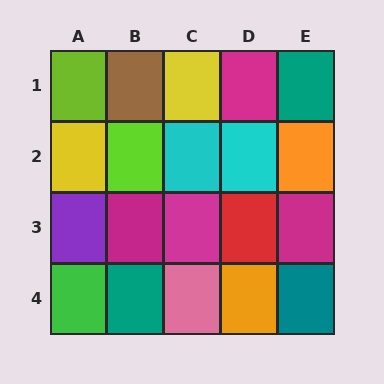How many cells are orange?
2 cells are orange.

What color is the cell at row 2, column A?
Yellow.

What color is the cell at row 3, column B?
Magenta.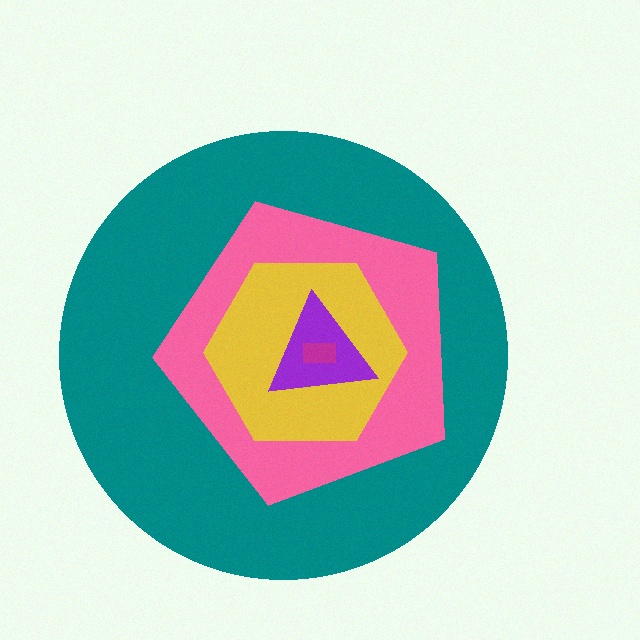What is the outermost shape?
The teal circle.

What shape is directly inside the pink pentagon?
The yellow hexagon.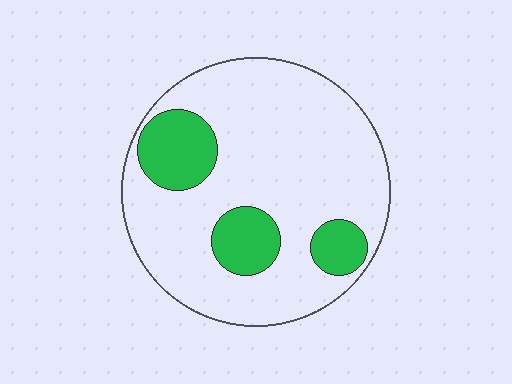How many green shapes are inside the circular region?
3.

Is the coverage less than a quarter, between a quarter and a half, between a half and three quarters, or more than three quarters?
Less than a quarter.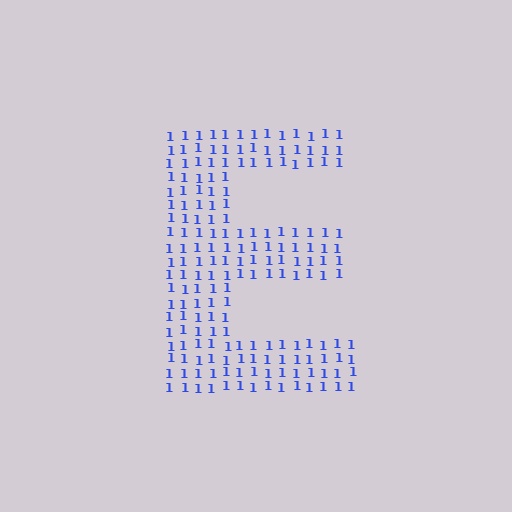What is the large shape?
The large shape is the letter E.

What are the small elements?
The small elements are digit 1's.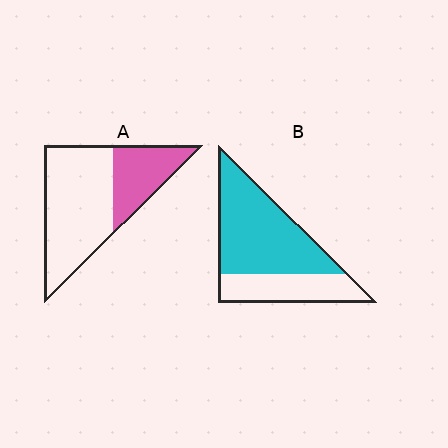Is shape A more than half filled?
No.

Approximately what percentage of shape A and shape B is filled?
A is approximately 30% and B is approximately 65%.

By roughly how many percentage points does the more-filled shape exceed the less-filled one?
By roughly 35 percentage points (B over A).